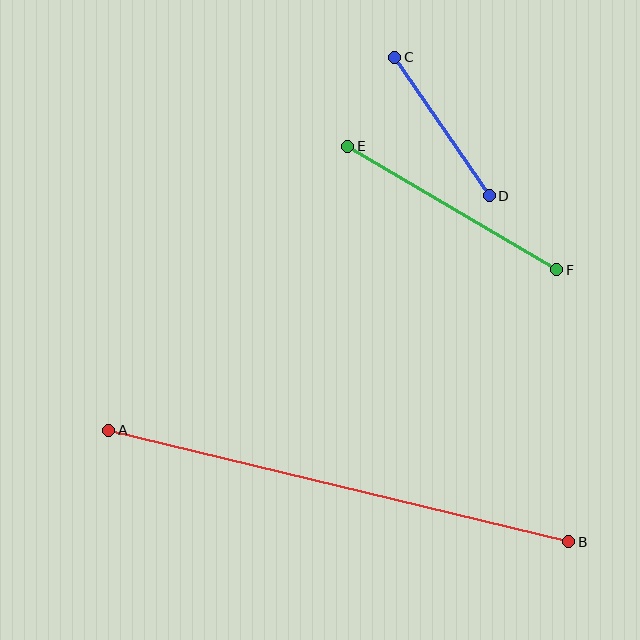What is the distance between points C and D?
The distance is approximately 167 pixels.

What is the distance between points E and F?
The distance is approximately 243 pixels.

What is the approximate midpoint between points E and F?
The midpoint is at approximately (452, 208) pixels.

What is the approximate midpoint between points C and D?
The midpoint is at approximately (442, 126) pixels.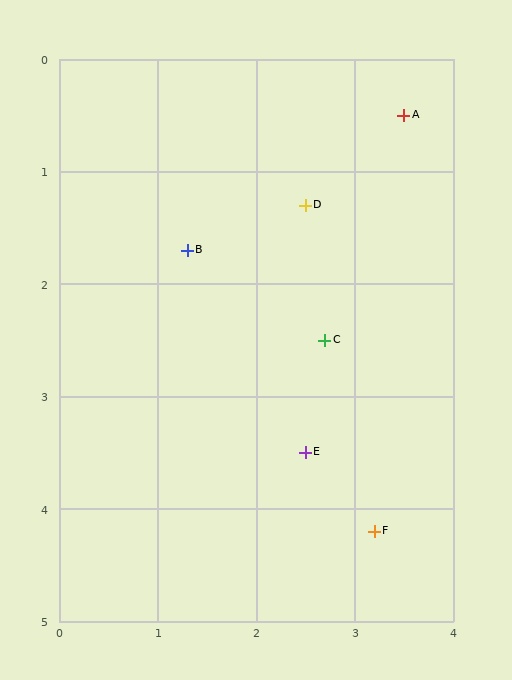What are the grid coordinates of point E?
Point E is at approximately (2.5, 3.5).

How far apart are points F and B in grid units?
Points F and B are about 3.1 grid units apart.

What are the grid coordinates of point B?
Point B is at approximately (1.3, 1.7).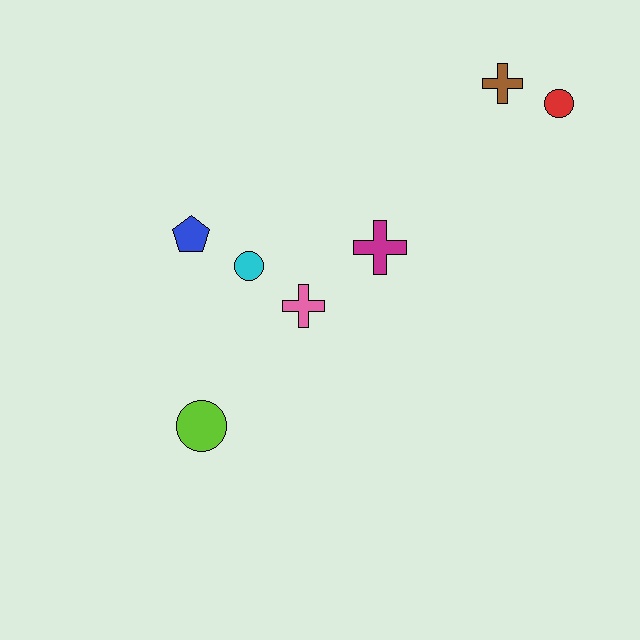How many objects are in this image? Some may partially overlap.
There are 7 objects.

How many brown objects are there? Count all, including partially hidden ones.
There is 1 brown object.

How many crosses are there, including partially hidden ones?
There are 3 crosses.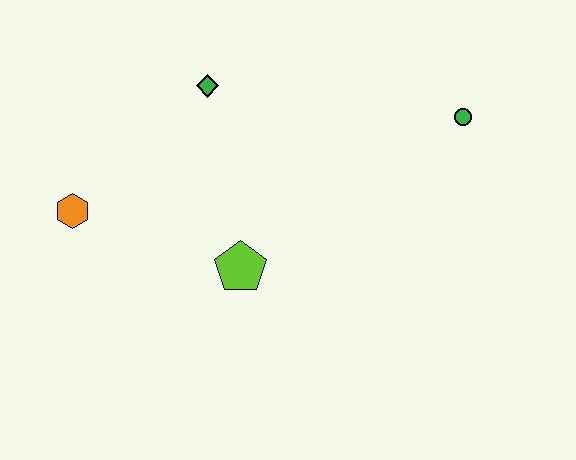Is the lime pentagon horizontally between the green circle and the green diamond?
Yes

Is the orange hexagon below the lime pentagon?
No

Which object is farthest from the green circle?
The orange hexagon is farthest from the green circle.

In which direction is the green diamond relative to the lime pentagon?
The green diamond is above the lime pentagon.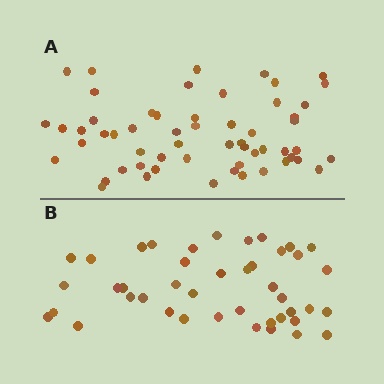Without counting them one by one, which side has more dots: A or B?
Region A (the top region) has more dots.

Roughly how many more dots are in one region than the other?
Region A has approximately 15 more dots than region B.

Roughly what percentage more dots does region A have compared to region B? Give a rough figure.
About 35% more.